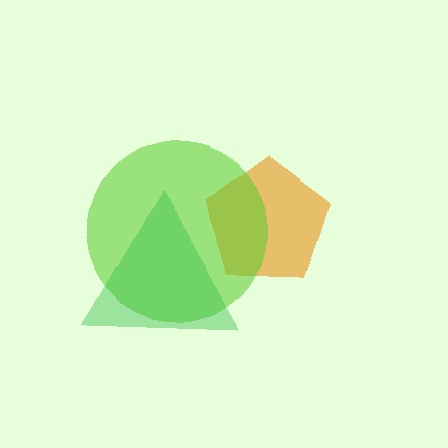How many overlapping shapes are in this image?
There are 3 overlapping shapes in the image.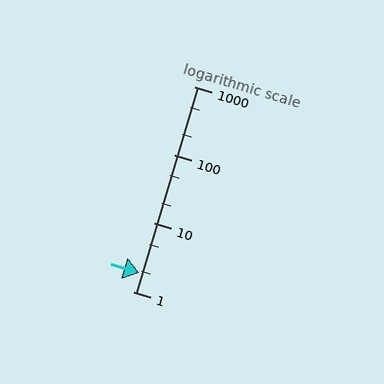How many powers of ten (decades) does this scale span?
The scale spans 3 decades, from 1 to 1000.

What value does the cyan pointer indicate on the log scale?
The pointer indicates approximately 1.9.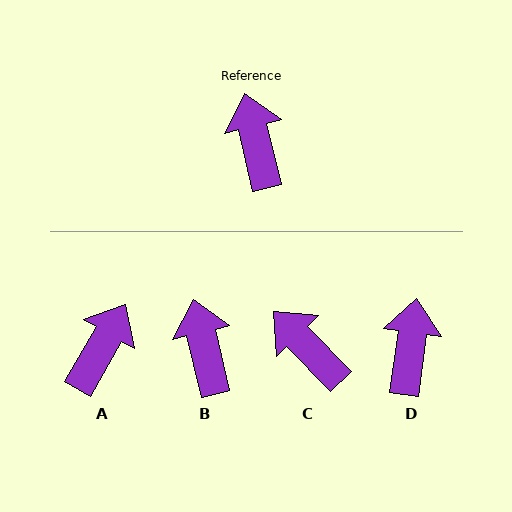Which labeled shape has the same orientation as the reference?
B.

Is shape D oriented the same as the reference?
No, it is off by about 21 degrees.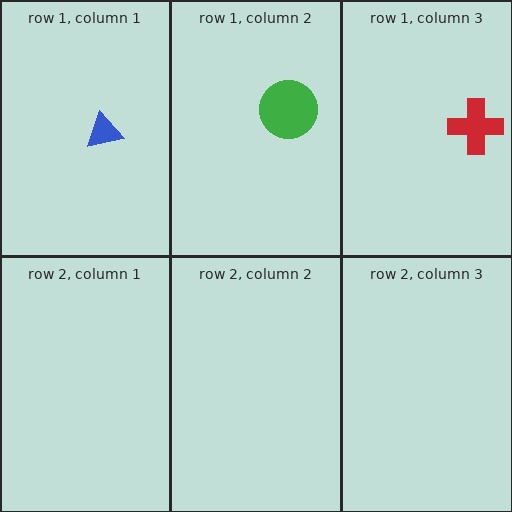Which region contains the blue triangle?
The row 1, column 1 region.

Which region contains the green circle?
The row 1, column 2 region.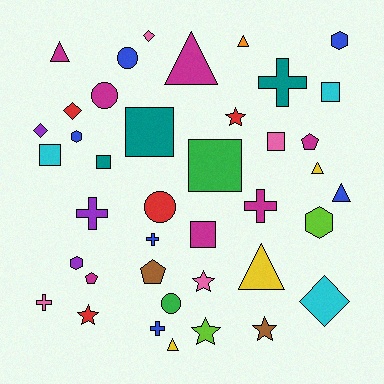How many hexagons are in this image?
There are 4 hexagons.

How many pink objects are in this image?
There are 4 pink objects.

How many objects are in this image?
There are 40 objects.